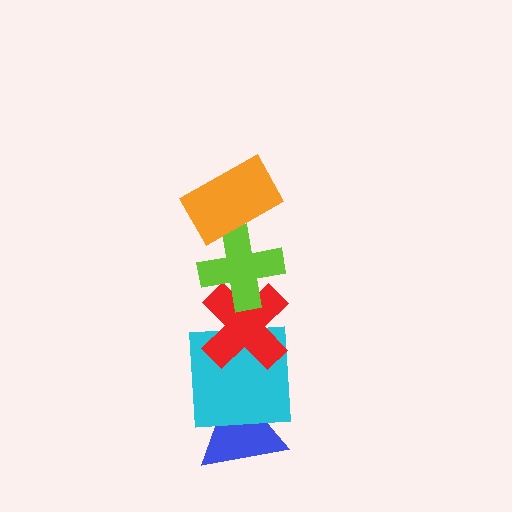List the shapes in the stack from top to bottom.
From top to bottom: the orange rectangle, the lime cross, the red cross, the cyan square, the blue triangle.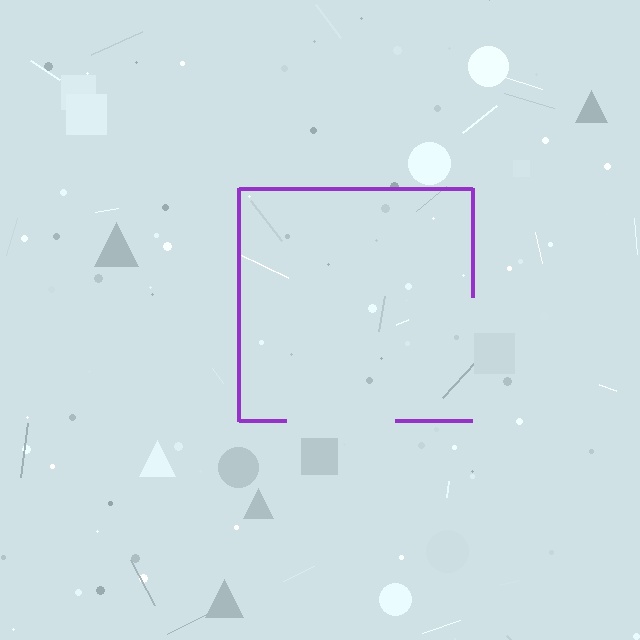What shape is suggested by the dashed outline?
The dashed outline suggests a square.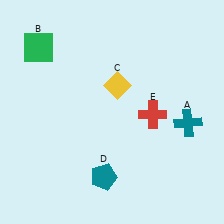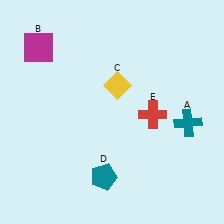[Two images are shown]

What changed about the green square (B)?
In Image 1, B is green. In Image 2, it changed to magenta.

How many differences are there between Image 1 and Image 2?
There is 1 difference between the two images.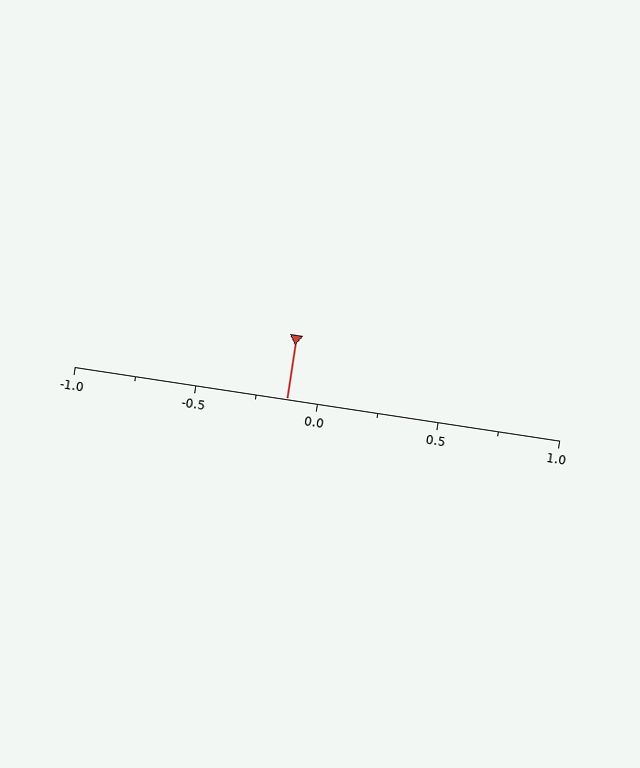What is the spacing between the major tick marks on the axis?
The major ticks are spaced 0.5 apart.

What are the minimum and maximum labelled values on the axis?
The axis runs from -1.0 to 1.0.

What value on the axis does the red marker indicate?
The marker indicates approximately -0.12.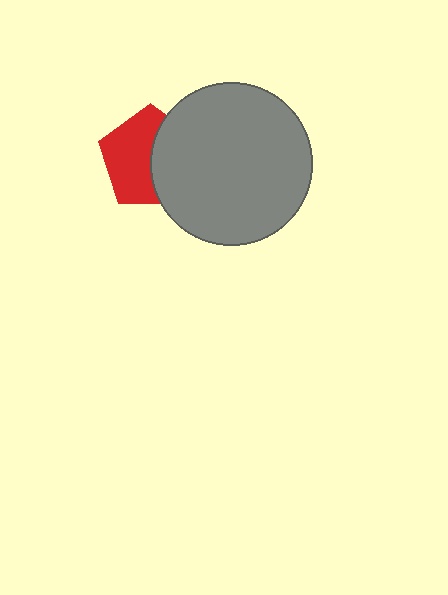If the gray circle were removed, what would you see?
You would see the complete red pentagon.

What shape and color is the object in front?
The object in front is a gray circle.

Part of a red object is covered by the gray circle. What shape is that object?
It is a pentagon.